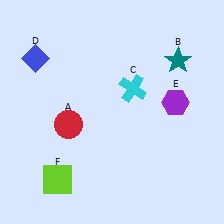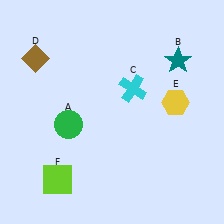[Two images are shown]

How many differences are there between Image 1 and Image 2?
There are 3 differences between the two images.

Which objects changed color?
A changed from red to green. D changed from blue to brown. E changed from purple to yellow.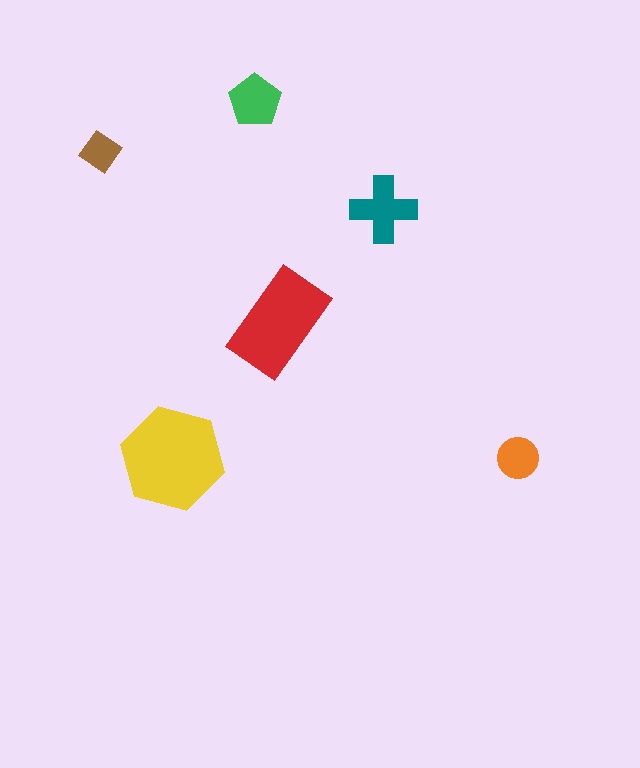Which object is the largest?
The yellow hexagon.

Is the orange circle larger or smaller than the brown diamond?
Larger.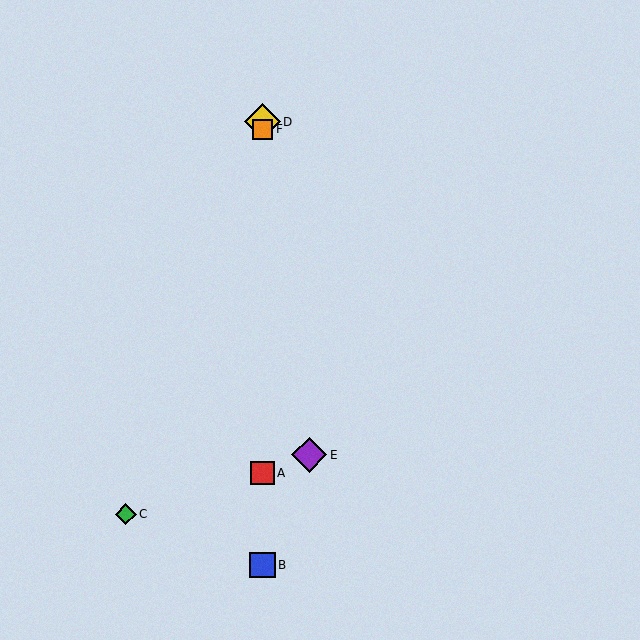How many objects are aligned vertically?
4 objects (A, B, D, F) are aligned vertically.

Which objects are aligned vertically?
Objects A, B, D, F are aligned vertically.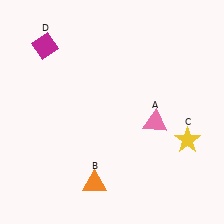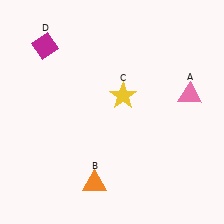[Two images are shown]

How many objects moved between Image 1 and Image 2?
2 objects moved between the two images.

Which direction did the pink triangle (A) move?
The pink triangle (A) moved right.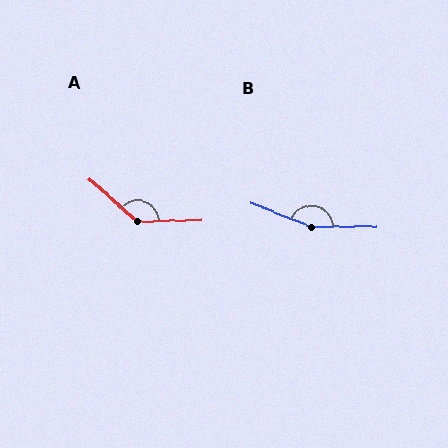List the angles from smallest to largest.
A (136°), B (157°).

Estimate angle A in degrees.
Approximately 136 degrees.